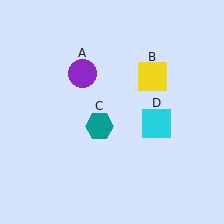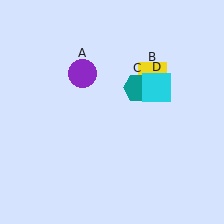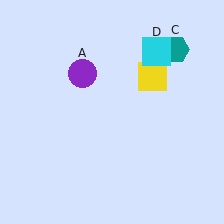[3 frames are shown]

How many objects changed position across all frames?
2 objects changed position: teal hexagon (object C), cyan square (object D).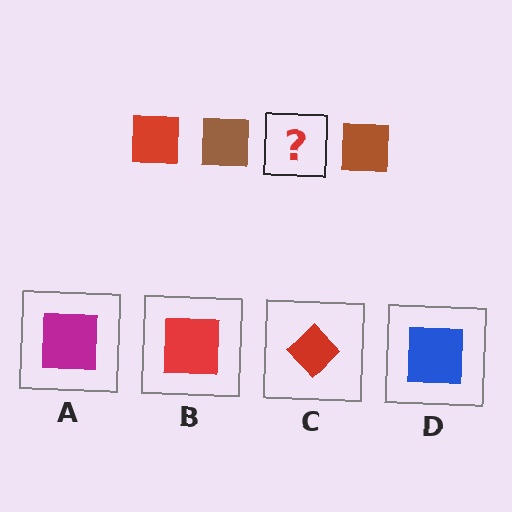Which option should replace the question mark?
Option B.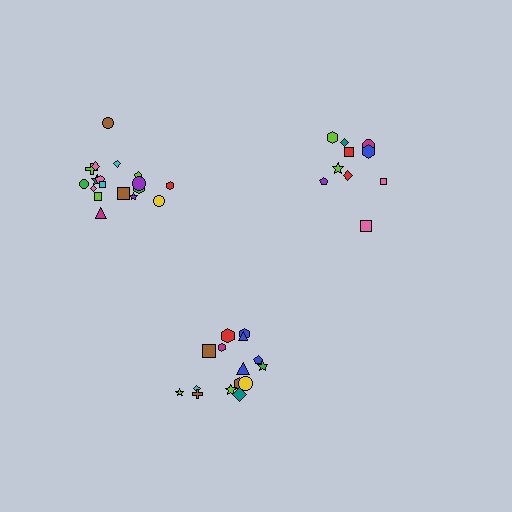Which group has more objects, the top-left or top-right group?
The top-left group.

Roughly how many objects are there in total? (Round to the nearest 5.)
Roughly 45 objects in total.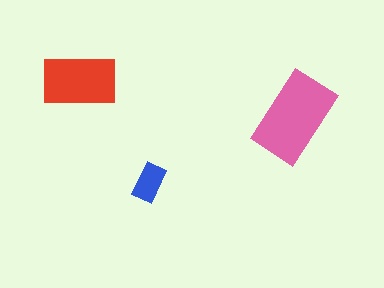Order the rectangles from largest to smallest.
the pink one, the red one, the blue one.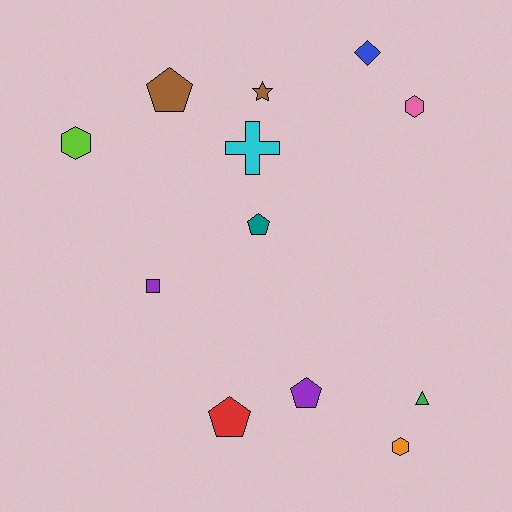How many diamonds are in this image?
There is 1 diamond.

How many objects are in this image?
There are 12 objects.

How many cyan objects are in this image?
There is 1 cyan object.